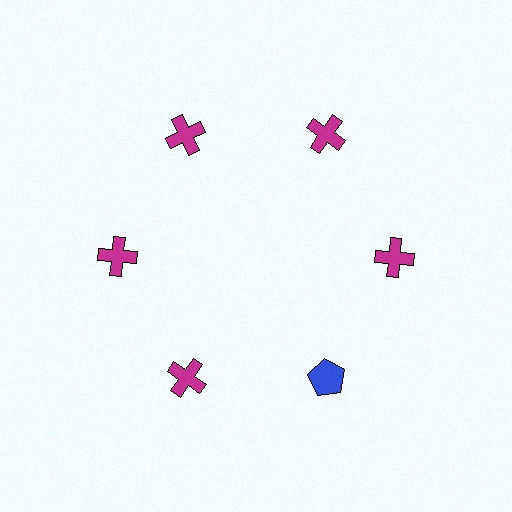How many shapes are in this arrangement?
There are 6 shapes arranged in a ring pattern.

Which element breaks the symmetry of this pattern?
The blue pentagon at roughly the 5 o'clock position breaks the symmetry. All other shapes are magenta crosses.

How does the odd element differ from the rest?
It differs in both color (blue instead of magenta) and shape (pentagon instead of cross).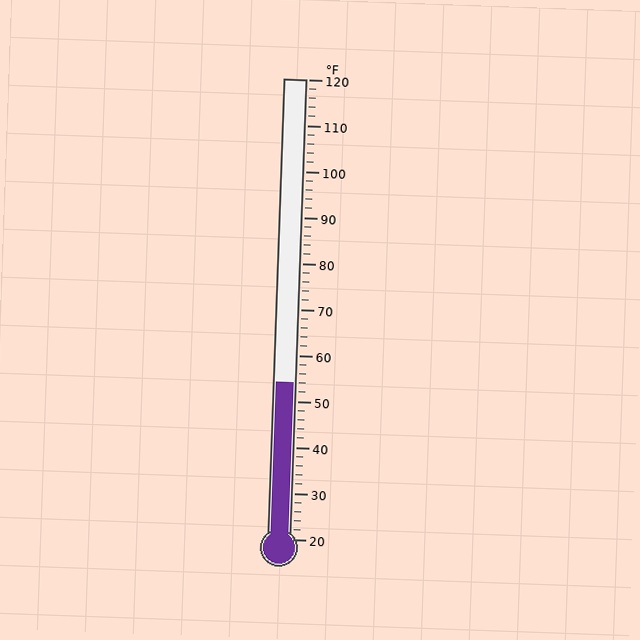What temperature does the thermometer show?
The thermometer shows approximately 54°F.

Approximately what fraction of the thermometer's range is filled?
The thermometer is filled to approximately 35% of its range.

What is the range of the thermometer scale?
The thermometer scale ranges from 20°F to 120°F.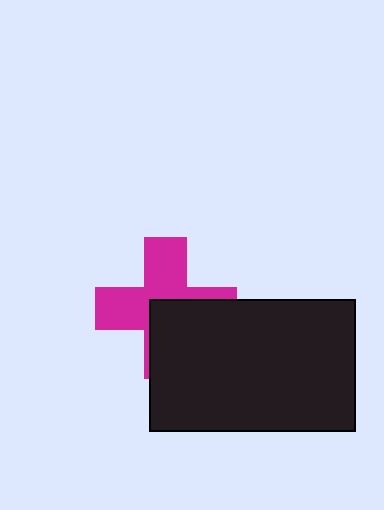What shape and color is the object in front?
The object in front is a black rectangle.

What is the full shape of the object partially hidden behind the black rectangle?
The partially hidden object is a magenta cross.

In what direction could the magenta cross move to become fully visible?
The magenta cross could move toward the upper-left. That would shift it out from behind the black rectangle entirely.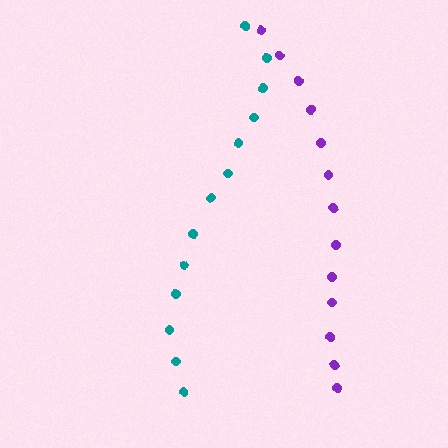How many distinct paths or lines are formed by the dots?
There are 2 distinct paths.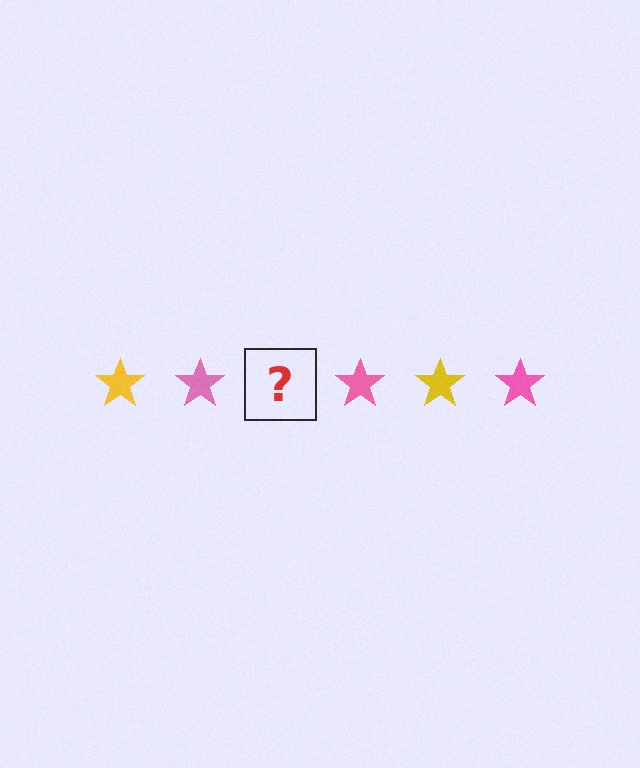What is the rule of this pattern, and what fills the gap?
The rule is that the pattern cycles through yellow, pink stars. The gap should be filled with a yellow star.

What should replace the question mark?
The question mark should be replaced with a yellow star.